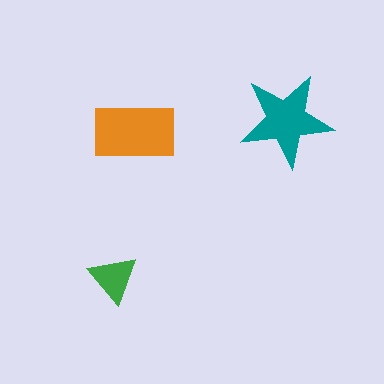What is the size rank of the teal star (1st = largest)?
2nd.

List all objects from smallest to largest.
The green triangle, the teal star, the orange rectangle.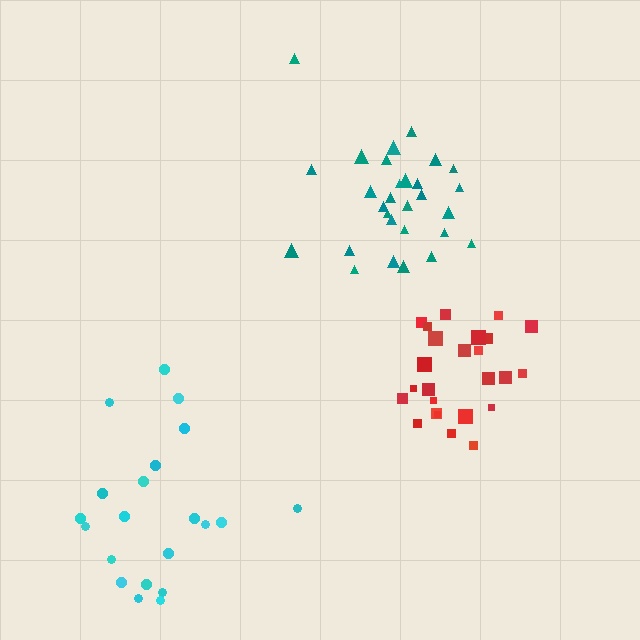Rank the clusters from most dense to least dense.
red, teal, cyan.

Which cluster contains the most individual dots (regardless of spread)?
Teal (29).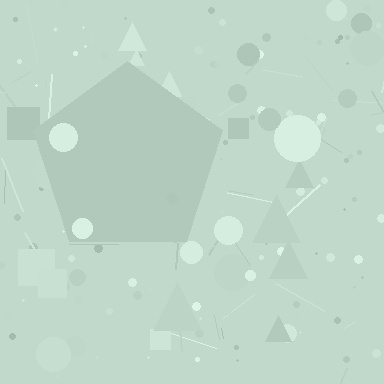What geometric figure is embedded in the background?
A pentagon is embedded in the background.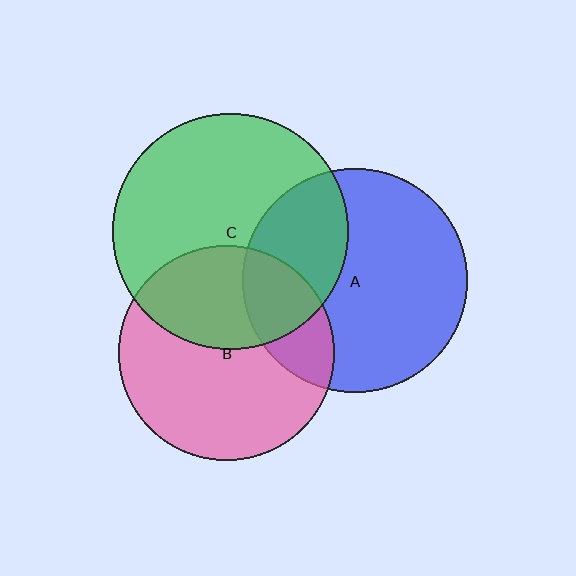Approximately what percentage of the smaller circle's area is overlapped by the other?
Approximately 40%.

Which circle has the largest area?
Circle C (green).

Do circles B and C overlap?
Yes.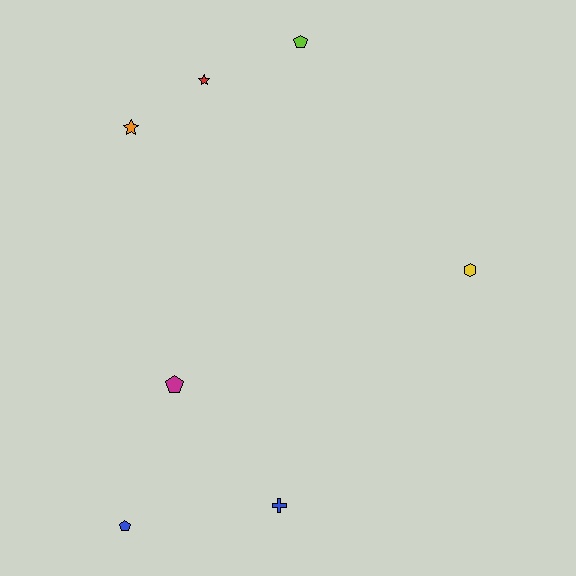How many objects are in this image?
There are 7 objects.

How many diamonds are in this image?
There are no diamonds.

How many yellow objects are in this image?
There is 1 yellow object.